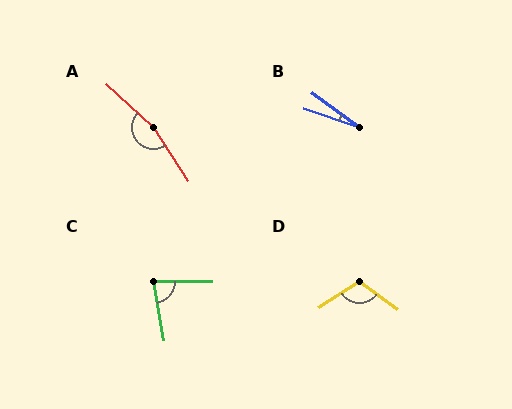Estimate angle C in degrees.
Approximately 81 degrees.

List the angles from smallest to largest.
B (18°), C (81°), D (111°), A (166°).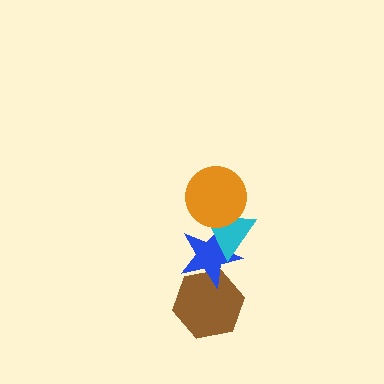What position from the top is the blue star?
The blue star is 3rd from the top.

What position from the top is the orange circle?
The orange circle is 1st from the top.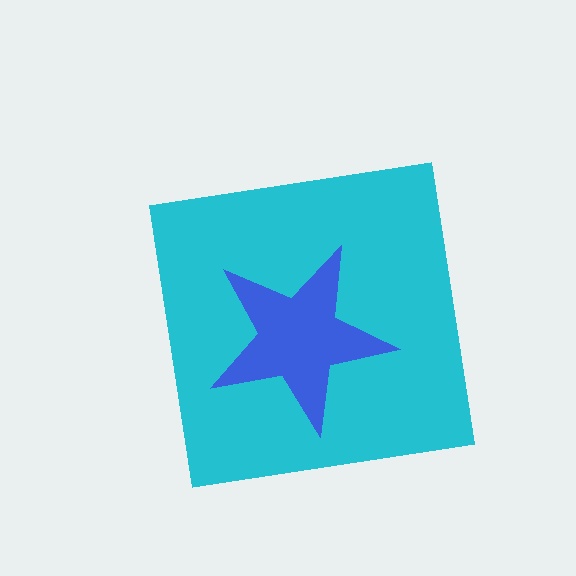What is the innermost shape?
The blue star.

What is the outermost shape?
The cyan square.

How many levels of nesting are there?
2.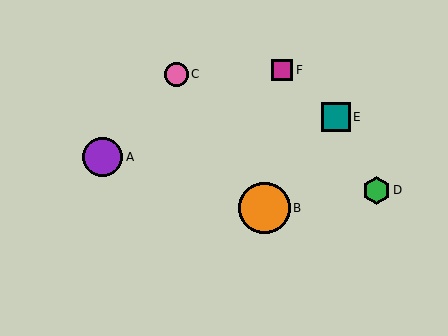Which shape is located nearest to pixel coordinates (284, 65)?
The magenta square (labeled F) at (282, 70) is nearest to that location.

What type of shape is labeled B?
Shape B is an orange circle.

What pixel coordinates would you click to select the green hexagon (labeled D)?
Click at (376, 190) to select the green hexagon D.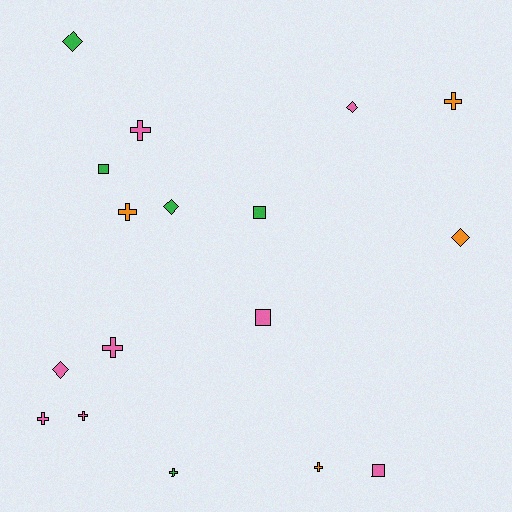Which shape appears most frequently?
Cross, with 8 objects.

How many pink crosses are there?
There are 4 pink crosses.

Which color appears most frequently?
Pink, with 8 objects.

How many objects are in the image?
There are 17 objects.